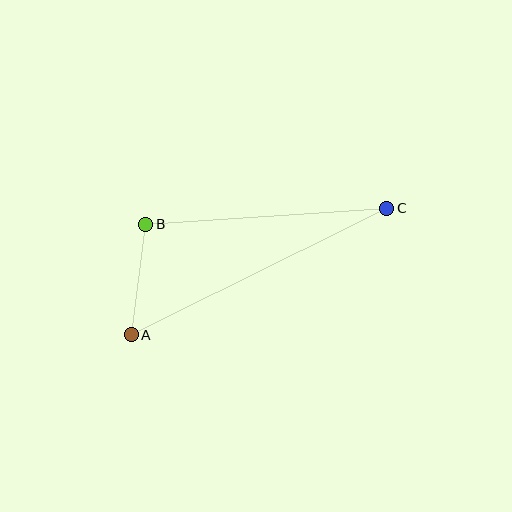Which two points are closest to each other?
Points A and B are closest to each other.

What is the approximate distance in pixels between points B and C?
The distance between B and C is approximately 242 pixels.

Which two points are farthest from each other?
Points A and C are farthest from each other.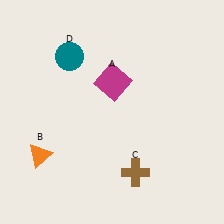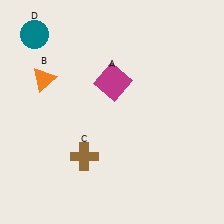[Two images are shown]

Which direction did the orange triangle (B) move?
The orange triangle (B) moved up.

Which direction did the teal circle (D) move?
The teal circle (D) moved left.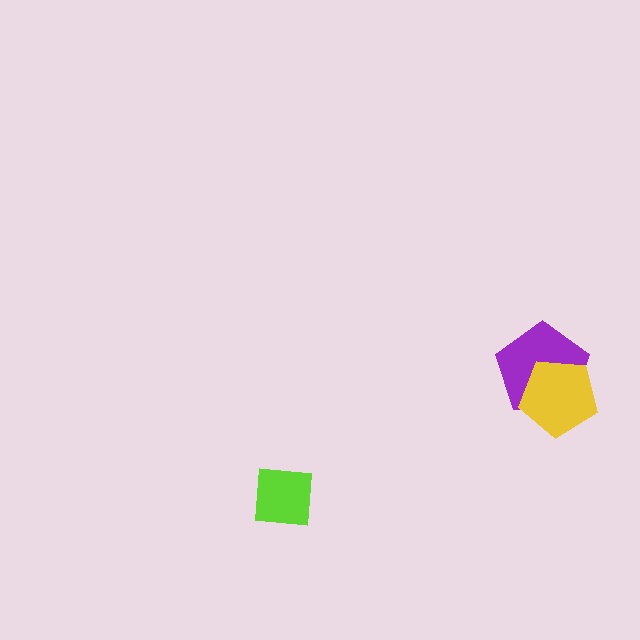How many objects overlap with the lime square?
0 objects overlap with the lime square.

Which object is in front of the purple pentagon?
The yellow pentagon is in front of the purple pentagon.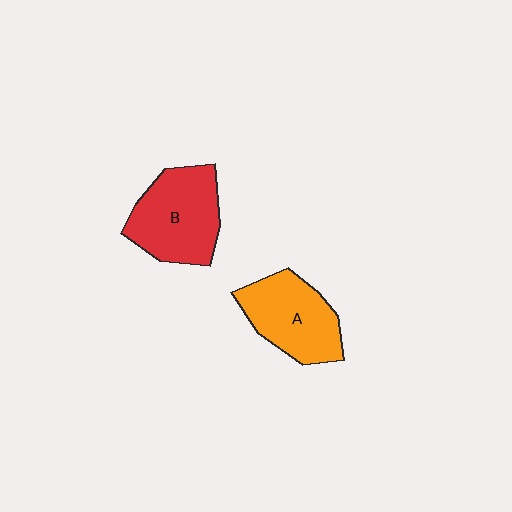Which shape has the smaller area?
Shape A (orange).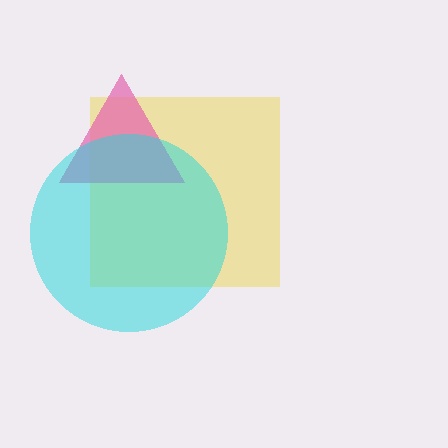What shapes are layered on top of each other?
The layered shapes are: a yellow square, a pink triangle, a cyan circle.